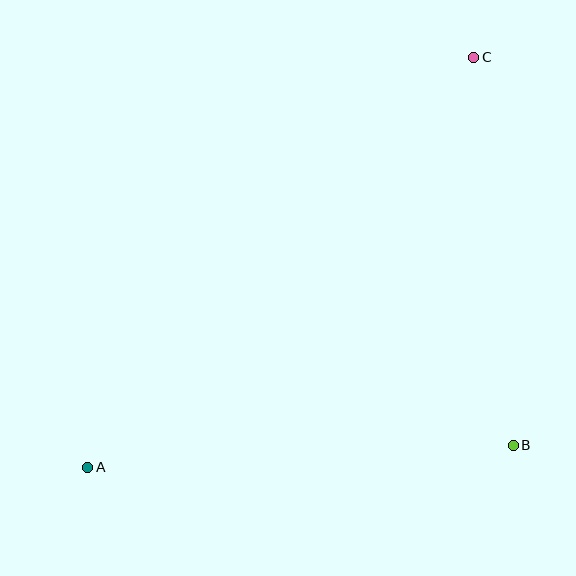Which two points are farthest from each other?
Points A and C are farthest from each other.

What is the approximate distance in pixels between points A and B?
The distance between A and B is approximately 426 pixels.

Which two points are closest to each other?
Points B and C are closest to each other.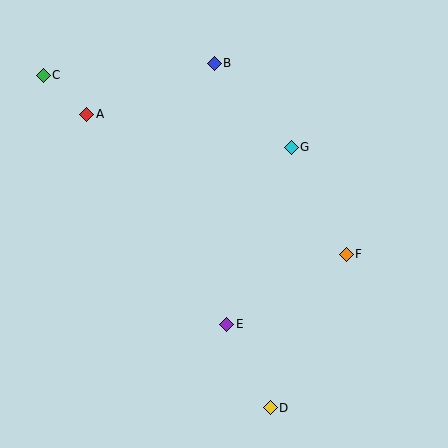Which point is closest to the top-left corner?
Point C is closest to the top-left corner.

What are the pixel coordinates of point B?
Point B is at (214, 63).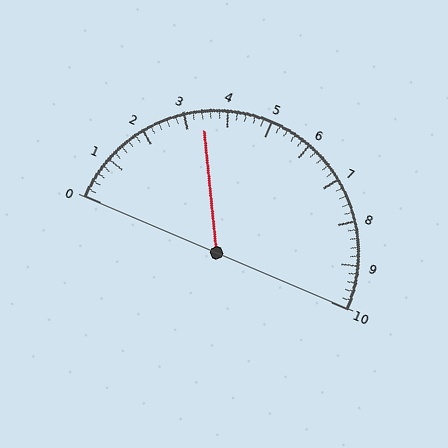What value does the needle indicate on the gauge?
The needle indicates approximately 3.4.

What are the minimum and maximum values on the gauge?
The gauge ranges from 0 to 10.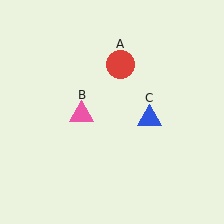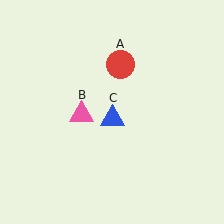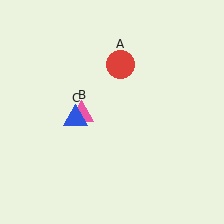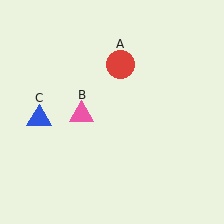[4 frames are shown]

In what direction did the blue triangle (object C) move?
The blue triangle (object C) moved left.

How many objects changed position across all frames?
1 object changed position: blue triangle (object C).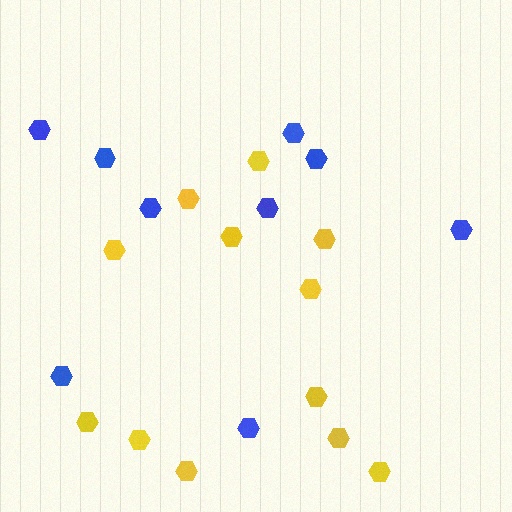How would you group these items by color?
There are 2 groups: one group of blue hexagons (9) and one group of yellow hexagons (12).